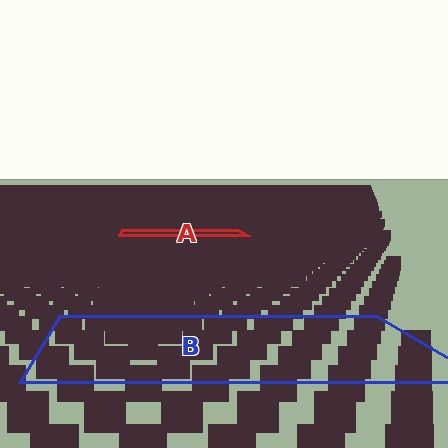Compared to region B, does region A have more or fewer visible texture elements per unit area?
Region A has more texture elements per unit area — they are packed more densely because it is farther away.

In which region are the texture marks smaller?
The texture marks are smaller in region A, because it is farther away.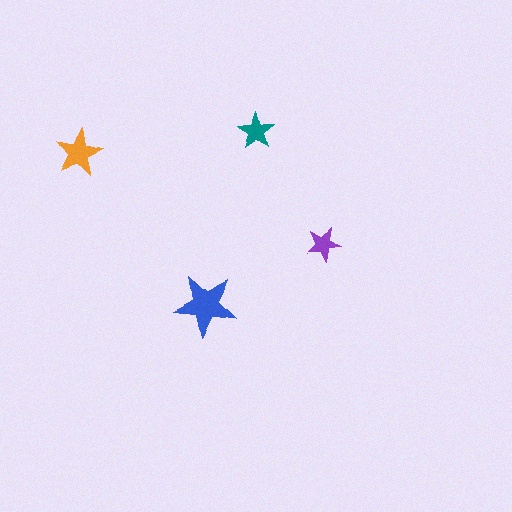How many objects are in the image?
There are 4 objects in the image.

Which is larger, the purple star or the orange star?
The orange one.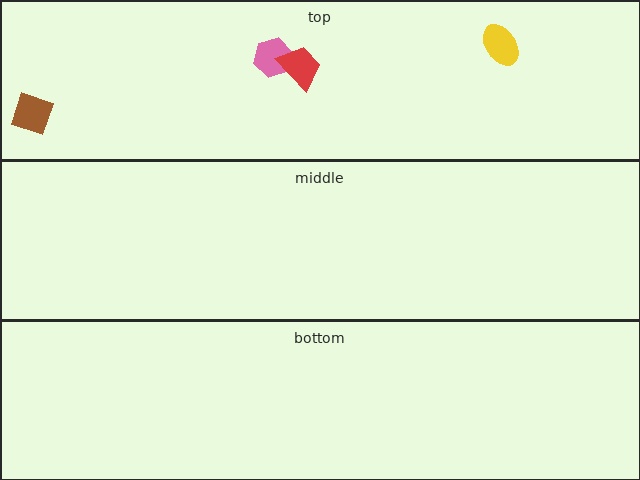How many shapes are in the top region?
4.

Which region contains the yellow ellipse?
The top region.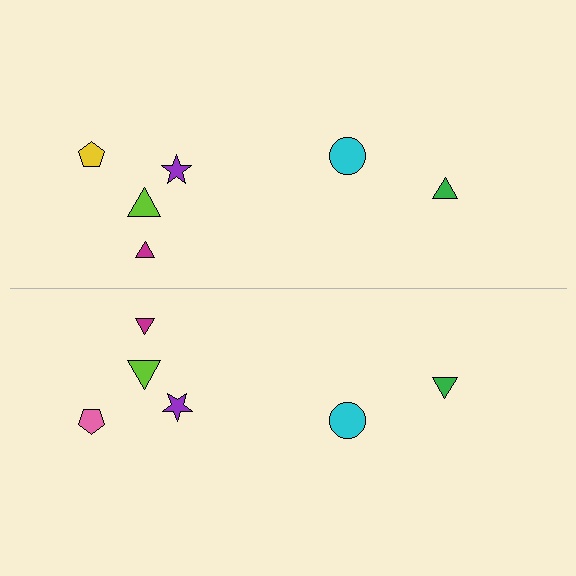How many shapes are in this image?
There are 12 shapes in this image.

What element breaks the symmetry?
The pink pentagon on the bottom side breaks the symmetry — its mirror counterpart is yellow.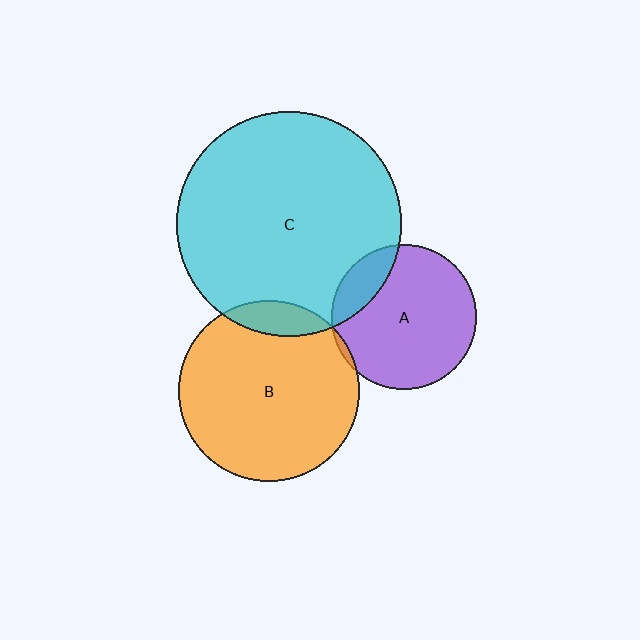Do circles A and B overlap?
Yes.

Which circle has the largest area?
Circle C (cyan).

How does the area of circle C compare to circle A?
Approximately 2.4 times.